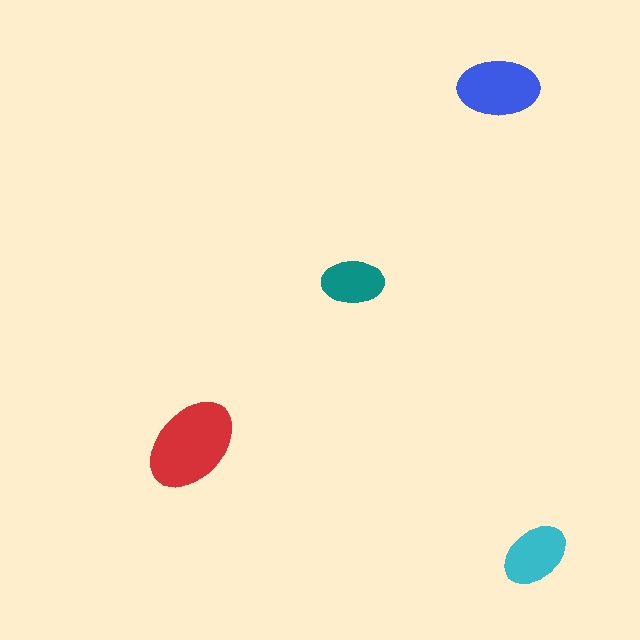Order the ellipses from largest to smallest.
the red one, the blue one, the cyan one, the teal one.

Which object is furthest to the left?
The red ellipse is leftmost.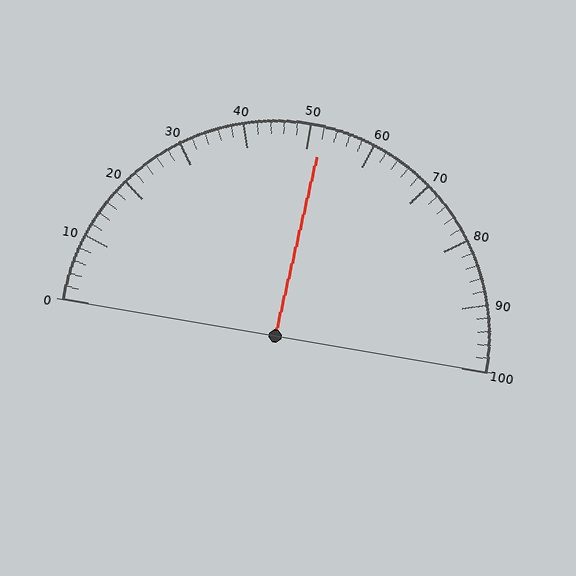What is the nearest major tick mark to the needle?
The nearest major tick mark is 50.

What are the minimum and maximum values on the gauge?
The gauge ranges from 0 to 100.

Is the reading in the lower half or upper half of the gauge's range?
The reading is in the upper half of the range (0 to 100).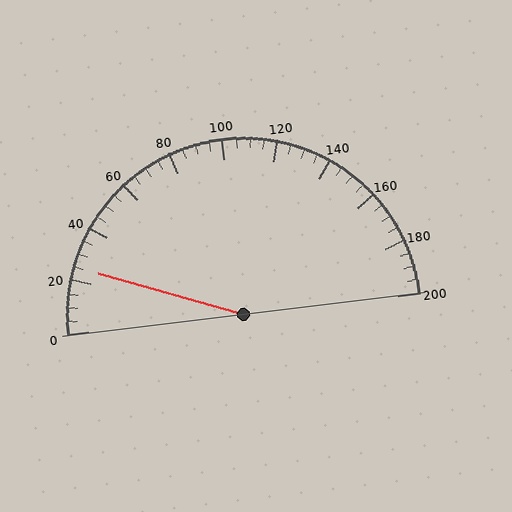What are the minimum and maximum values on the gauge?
The gauge ranges from 0 to 200.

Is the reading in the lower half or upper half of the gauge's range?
The reading is in the lower half of the range (0 to 200).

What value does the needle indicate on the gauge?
The needle indicates approximately 25.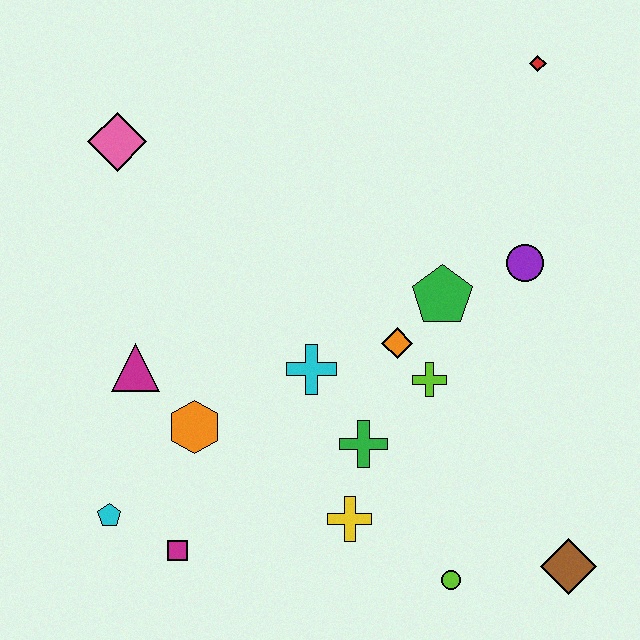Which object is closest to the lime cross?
The orange diamond is closest to the lime cross.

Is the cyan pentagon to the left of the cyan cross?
Yes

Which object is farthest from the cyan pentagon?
The red diamond is farthest from the cyan pentagon.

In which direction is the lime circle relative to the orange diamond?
The lime circle is below the orange diamond.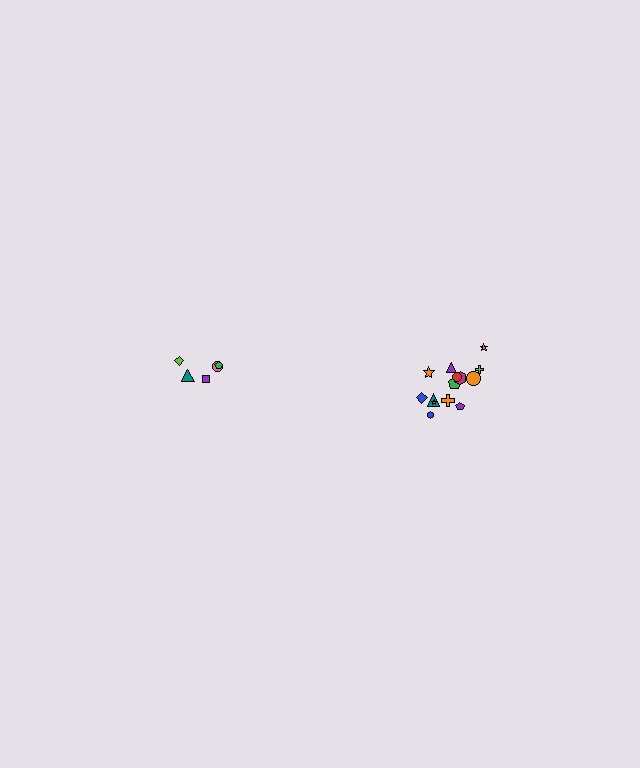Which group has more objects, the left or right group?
The right group.